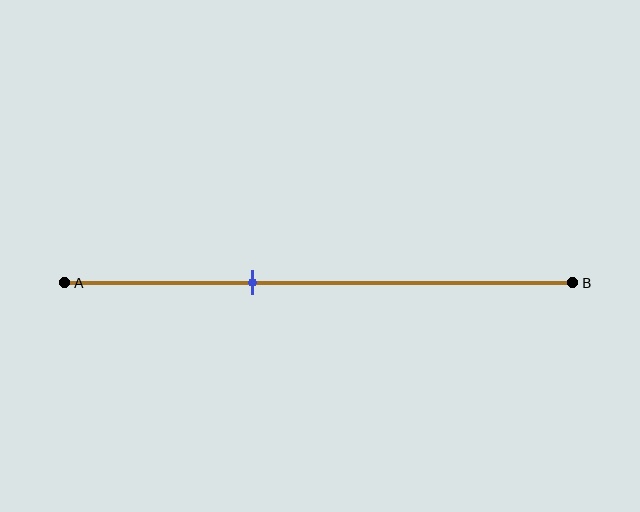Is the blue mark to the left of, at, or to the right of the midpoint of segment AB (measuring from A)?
The blue mark is to the left of the midpoint of segment AB.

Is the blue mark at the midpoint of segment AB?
No, the mark is at about 35% from A, not at the 50% midpoint.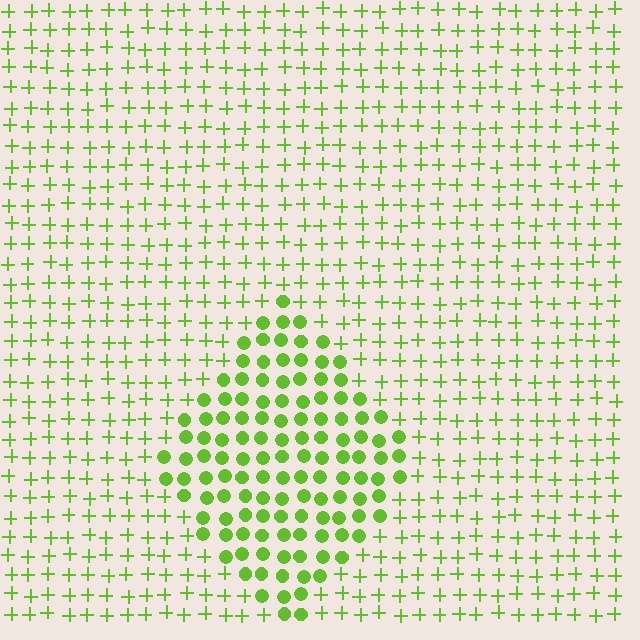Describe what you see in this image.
The image is filled with small lime elements arranged in a uniform grid. A diamond-shaped region contains circles, while the surrounding area contains plus signs. The boundary is defined purely by the change in element shape.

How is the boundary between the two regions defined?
The boundary is defined by a change in element shape: circles inside vs. plus signs outside. All elements share the same color and spacing.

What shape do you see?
I see a diamond.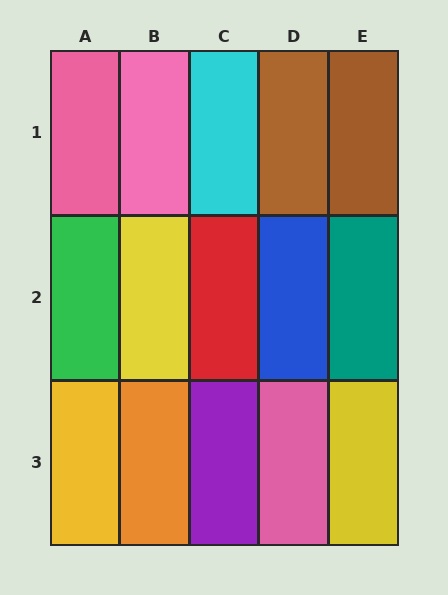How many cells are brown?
2 cells are brown.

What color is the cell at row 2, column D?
Blue.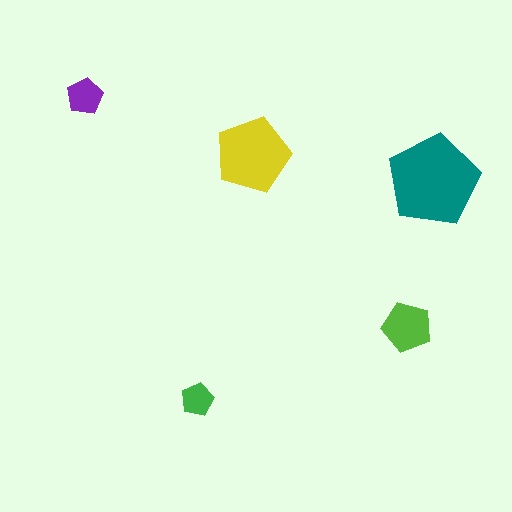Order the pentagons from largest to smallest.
the teal one, the yellow one, the lime one, the purple one, the green one.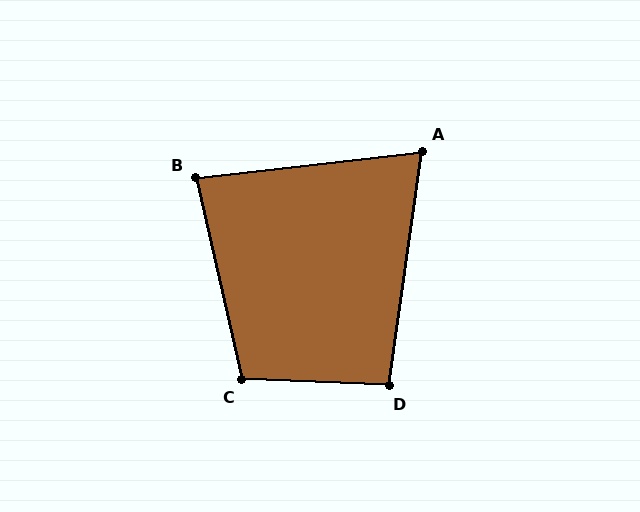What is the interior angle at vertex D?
Approximately 96 degrees (obtuse).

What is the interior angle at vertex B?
Approximately 84 degrees (acute).